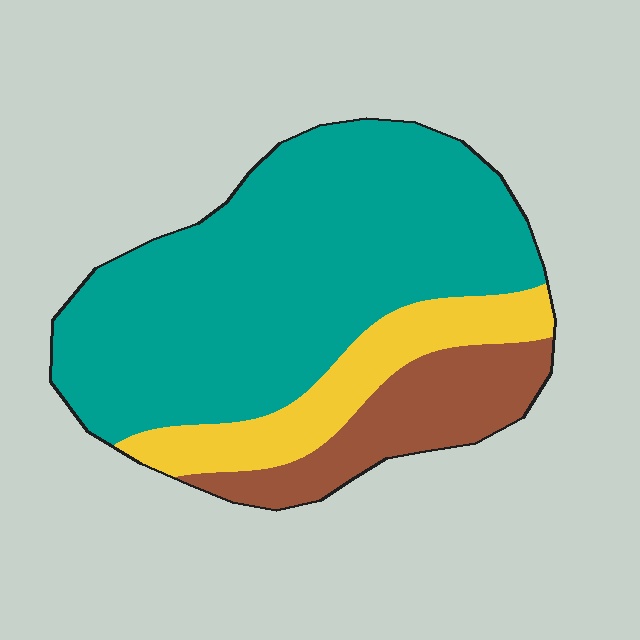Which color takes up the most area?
Teal, at roughly 65%.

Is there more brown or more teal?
Teal.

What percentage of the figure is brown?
Brown covers about 15% of the figure.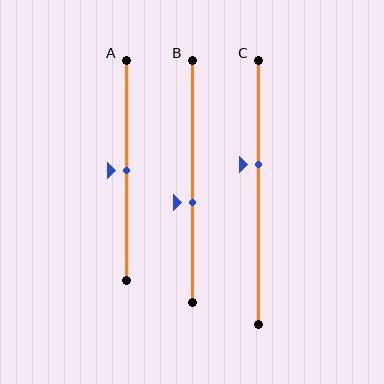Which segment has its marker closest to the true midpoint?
Segment A has its marker closest to the true midpoint.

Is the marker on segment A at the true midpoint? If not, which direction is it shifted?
Yes, the marker on segment A is at the true midpoint.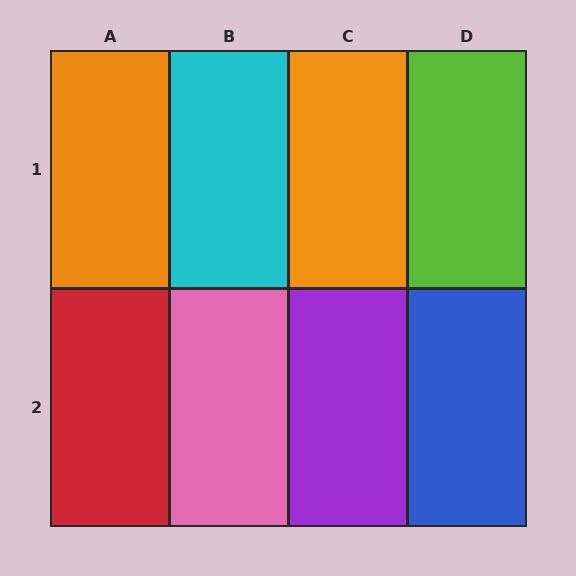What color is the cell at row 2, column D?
Blue.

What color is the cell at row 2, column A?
Red.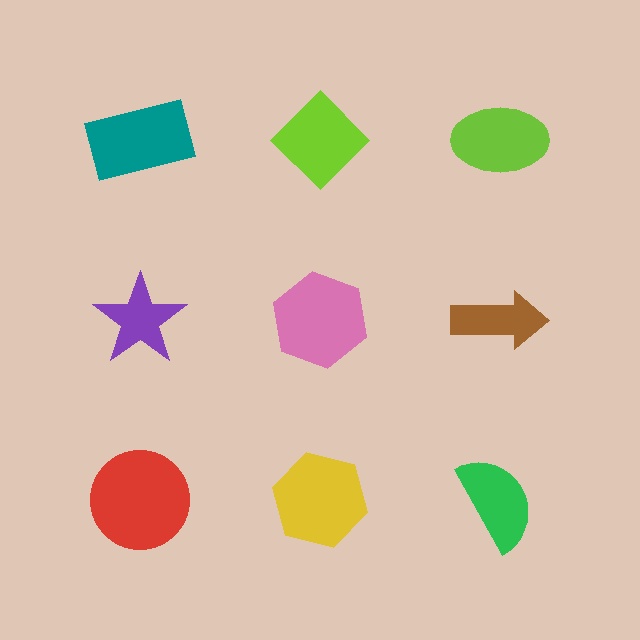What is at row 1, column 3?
A lime ellipse.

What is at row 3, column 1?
A red circle.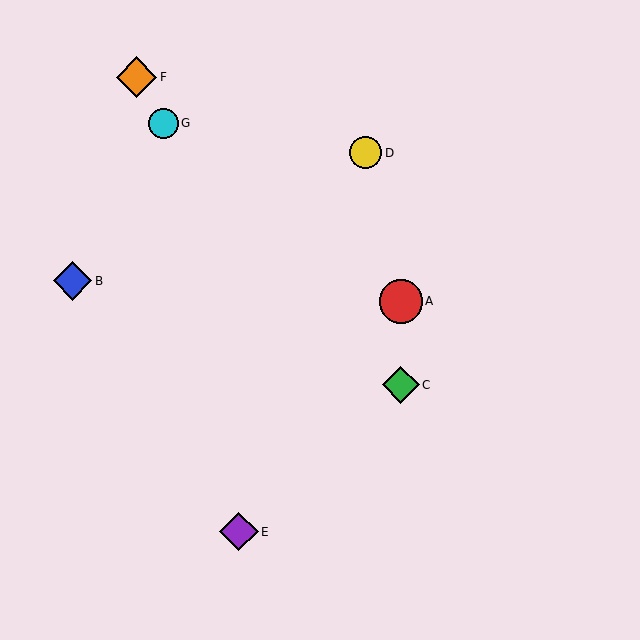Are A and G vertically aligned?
No, A is at x≈401 and G is at x≈163.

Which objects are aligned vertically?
Objects A, C are aligned vertically.